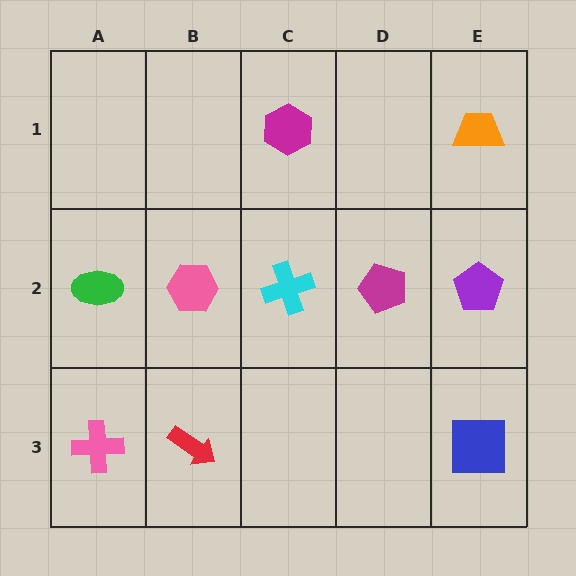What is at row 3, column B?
A red arrow.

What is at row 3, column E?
A blue square.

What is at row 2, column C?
A cyan cross.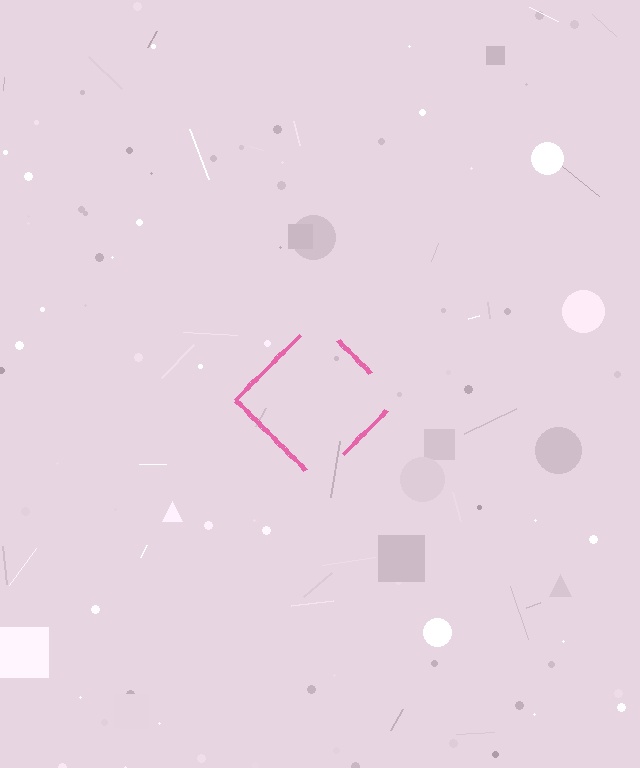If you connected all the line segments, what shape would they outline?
They would outline a diamond.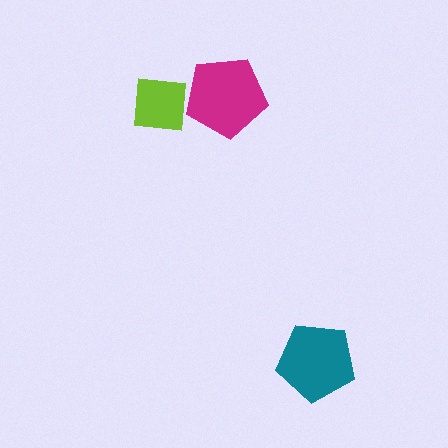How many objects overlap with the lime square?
1 object overlaps with the lime square.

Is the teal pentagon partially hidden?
No, no other shape covers it.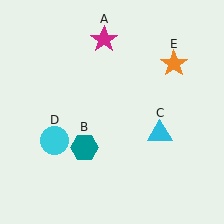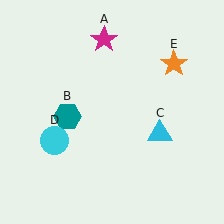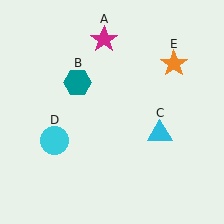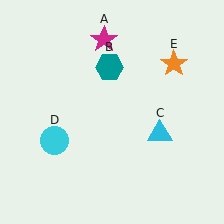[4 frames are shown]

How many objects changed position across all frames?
1 object changed position: teal hexagon (object B).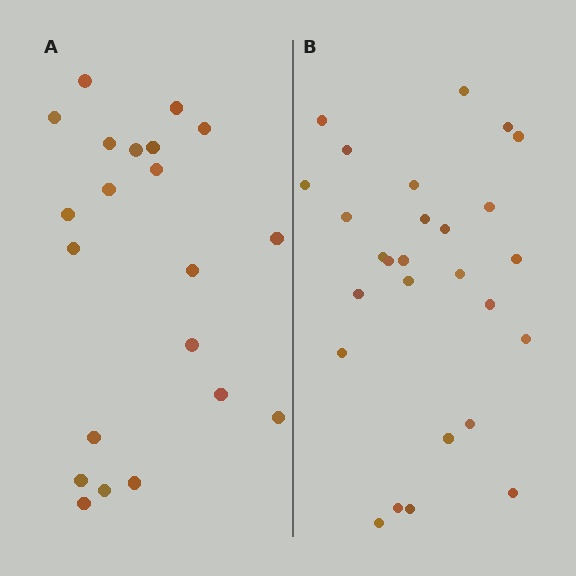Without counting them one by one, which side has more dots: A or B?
Region B (the right region) has more dots.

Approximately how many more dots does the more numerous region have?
Region B has about 6 more dots than region A.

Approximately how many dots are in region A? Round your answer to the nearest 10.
About 20 dots. (The exact count is 21, which rounds to 20.)